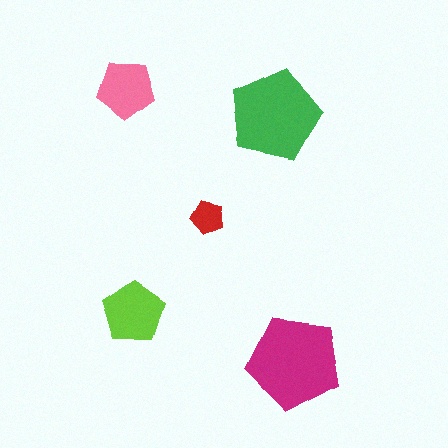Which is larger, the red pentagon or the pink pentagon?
The pink one.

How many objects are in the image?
There are 5 objects in the image.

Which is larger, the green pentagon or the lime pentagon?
The green one.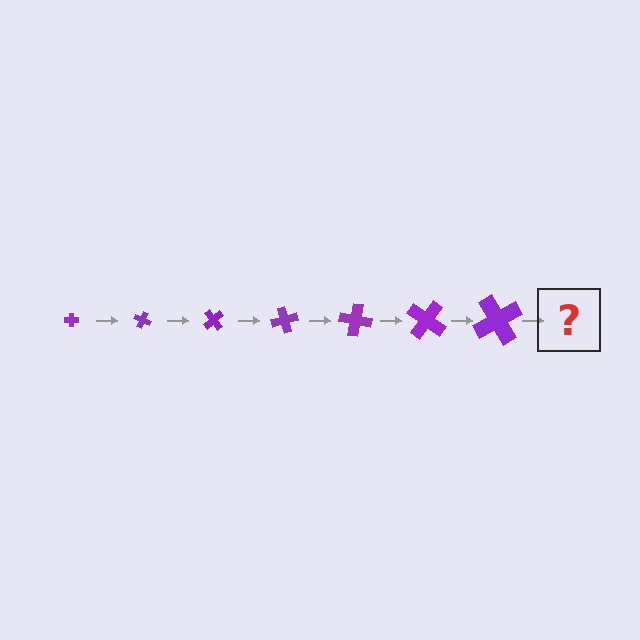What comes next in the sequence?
The next element should be a cross, larger than the previous one and rotated 175 degrees from the start.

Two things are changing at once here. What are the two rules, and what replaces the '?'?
The two rules are that the cross grows larger each step and it rotates 25 degrees each step. The '?' should be a cross, larger than the previous one and rotated 175 degrees from the start.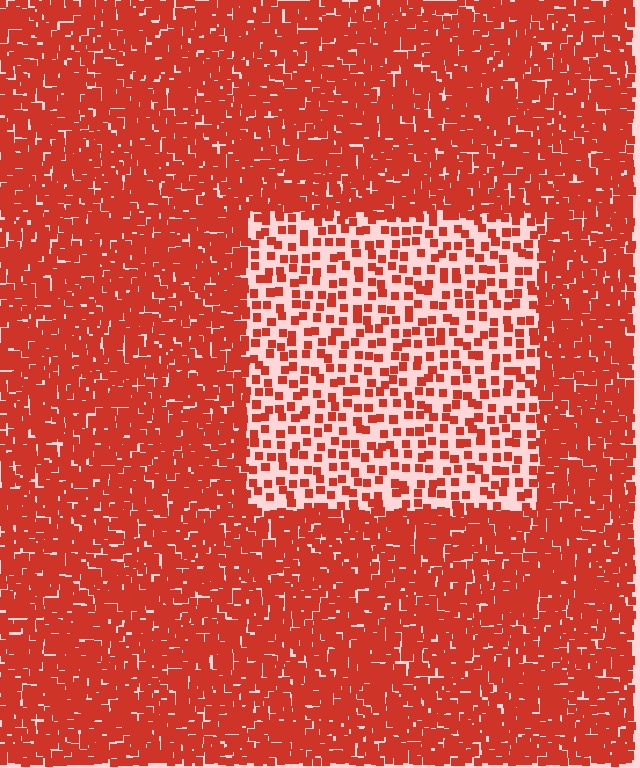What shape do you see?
I see a rectangle.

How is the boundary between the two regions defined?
The boundary is defined by a change in element density (approximately 3.0x ratio). All elements are the same color, size, and shape.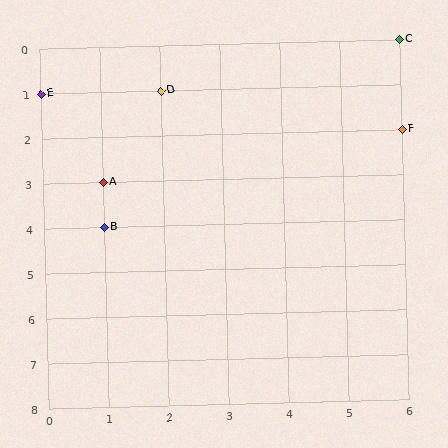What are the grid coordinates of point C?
Point C is at grid coordinates (6, 0).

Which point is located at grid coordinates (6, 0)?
Point C is at (6, 0).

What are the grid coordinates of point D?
Point D is at grid coordinates (2, 1).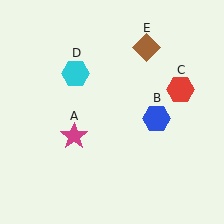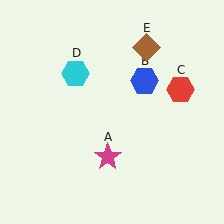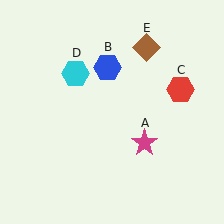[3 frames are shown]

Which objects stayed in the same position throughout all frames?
Red hexagon (object C) and cyan hexagon (object D) and brown diamond (object E) remained stationary.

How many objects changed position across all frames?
2 objects changed position: magenta star (object A), blue hexagon (object B).